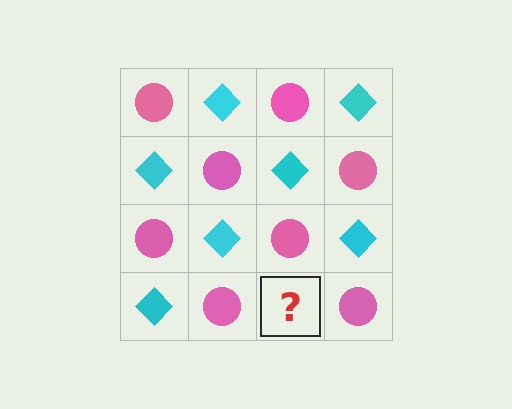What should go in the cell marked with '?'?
The missing cell should contain a cyan diamond.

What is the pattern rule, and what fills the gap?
The rule is that it alternates pink circle and cyan diamond in a checkerboard pattern. The gap should be filled with a cyan diamond.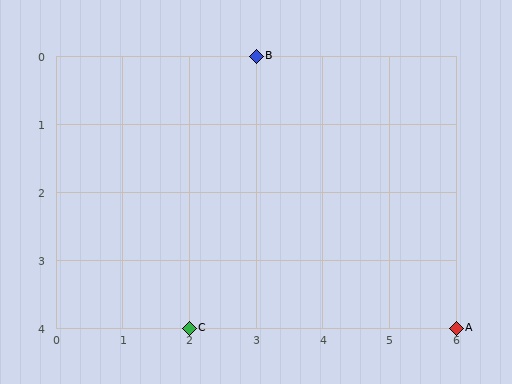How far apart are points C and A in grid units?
Points C and A are 4 columns apart.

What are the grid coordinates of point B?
Point B is at grid coordinates (3, 0).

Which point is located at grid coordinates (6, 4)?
Point A is at (6, 4).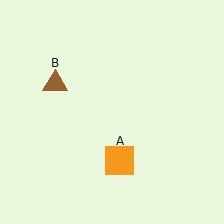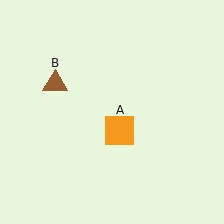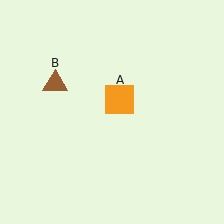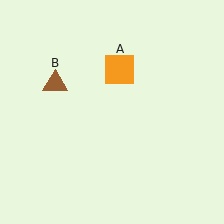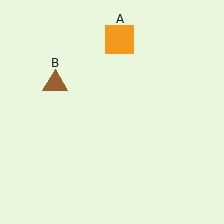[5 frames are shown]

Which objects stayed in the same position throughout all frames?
Brown triangle (object B) remained stationary.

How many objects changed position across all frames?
1 object changed position: orange square (object A).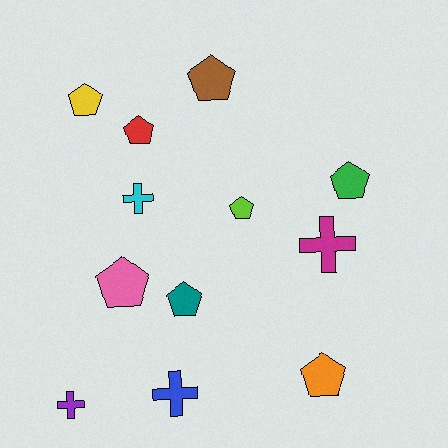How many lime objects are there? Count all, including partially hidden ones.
There is 1 lime object.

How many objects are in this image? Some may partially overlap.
There are 12 objects.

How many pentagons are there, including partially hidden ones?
There are 8 pentagons.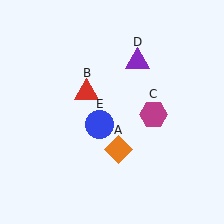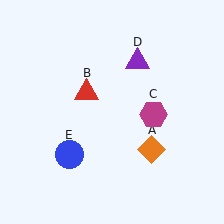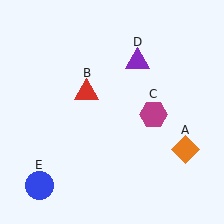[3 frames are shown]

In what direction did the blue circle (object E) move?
The blue circle (object E) moved down and to the left.